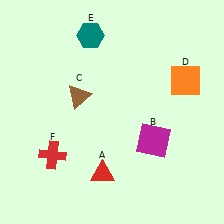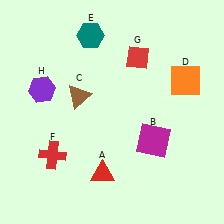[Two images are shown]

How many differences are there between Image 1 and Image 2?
There are 2 differences between the two images.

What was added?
A red diamond (G), a purple hexagon (H) were added in Image 2.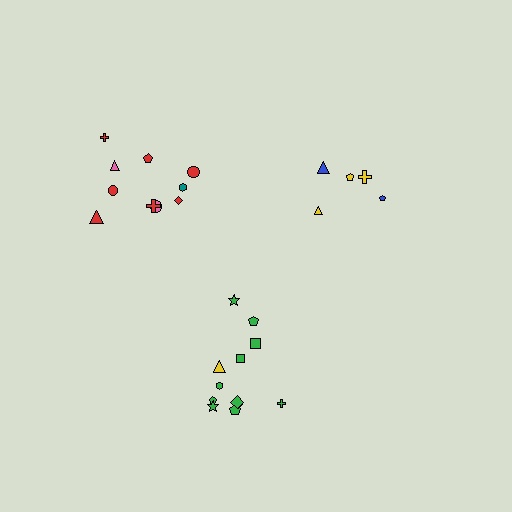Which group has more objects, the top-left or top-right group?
The top-left group.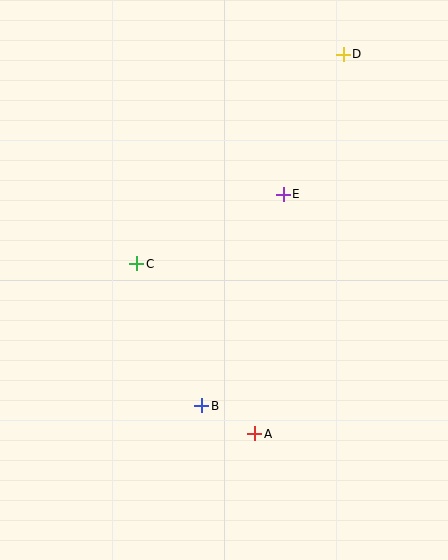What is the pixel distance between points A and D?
The distance between A and D is 389 pixels.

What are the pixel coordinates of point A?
Point A is at (255, 434).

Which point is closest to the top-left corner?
Point C is closest to the top-left corner.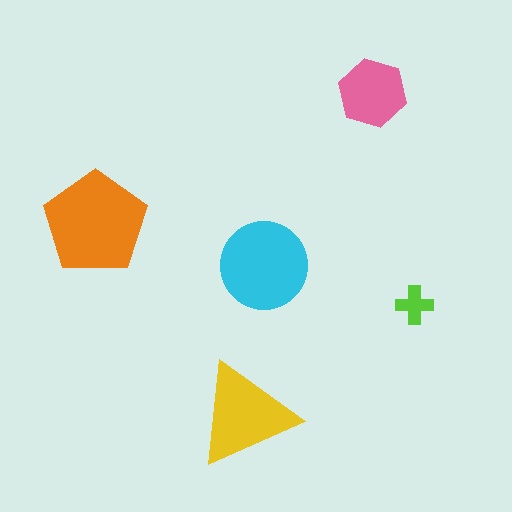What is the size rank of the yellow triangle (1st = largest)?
3rd.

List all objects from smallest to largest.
The lime cross, the pink hexagon, the yellow triangle, the cyan circle, the orange pentagon.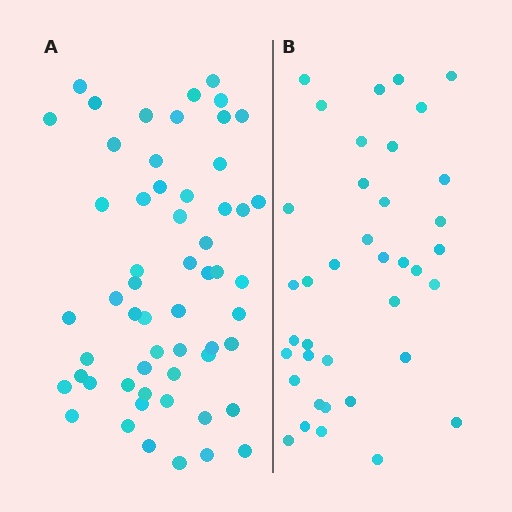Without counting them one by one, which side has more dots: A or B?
Region A (the left region) has more dots.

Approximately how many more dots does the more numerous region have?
Region A has approximately 20 more dots than region B.